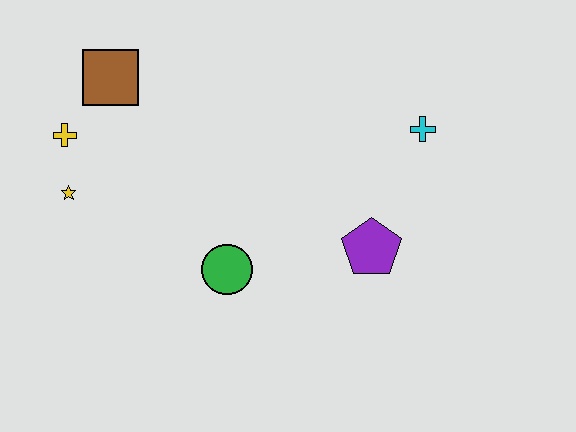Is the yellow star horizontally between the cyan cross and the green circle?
No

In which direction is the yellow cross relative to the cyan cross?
The yellow cross is to the left of the cyan cross.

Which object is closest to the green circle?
The purple pentagon is closest to the green circle.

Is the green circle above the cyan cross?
No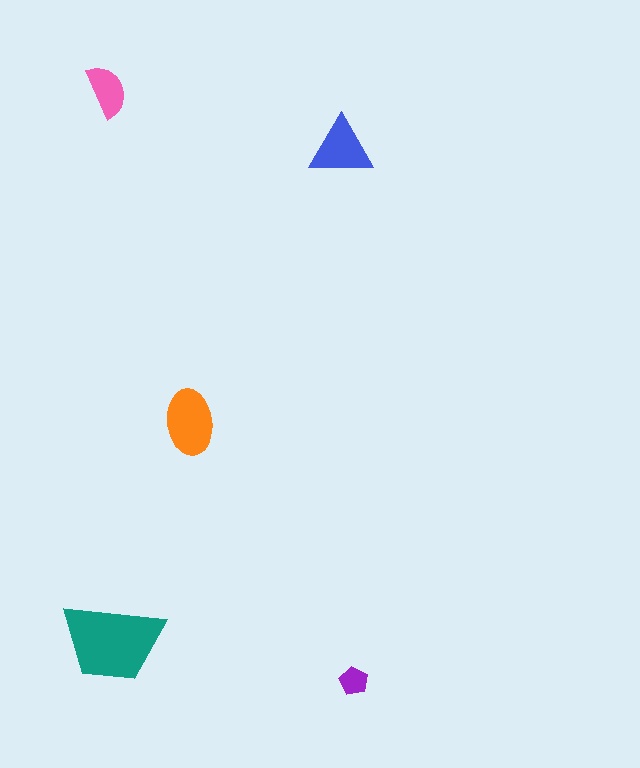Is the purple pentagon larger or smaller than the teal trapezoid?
Smaller.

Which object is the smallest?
The purple pentagon.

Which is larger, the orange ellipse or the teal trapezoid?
The teal trapezoid.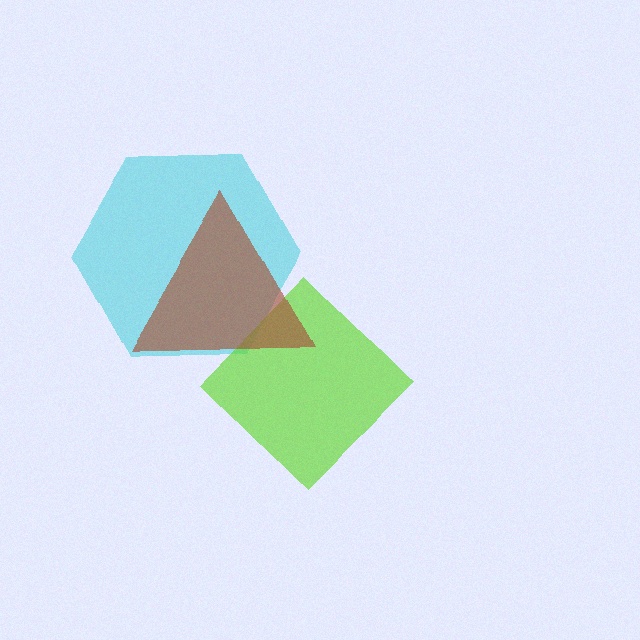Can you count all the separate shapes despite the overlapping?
Yes, there are 3 separate shapes.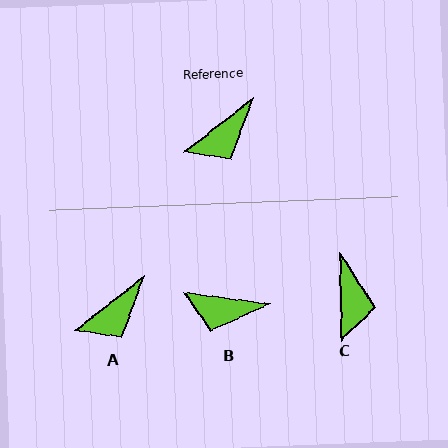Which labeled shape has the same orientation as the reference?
A.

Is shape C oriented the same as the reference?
No, it is off by about 52 degrees.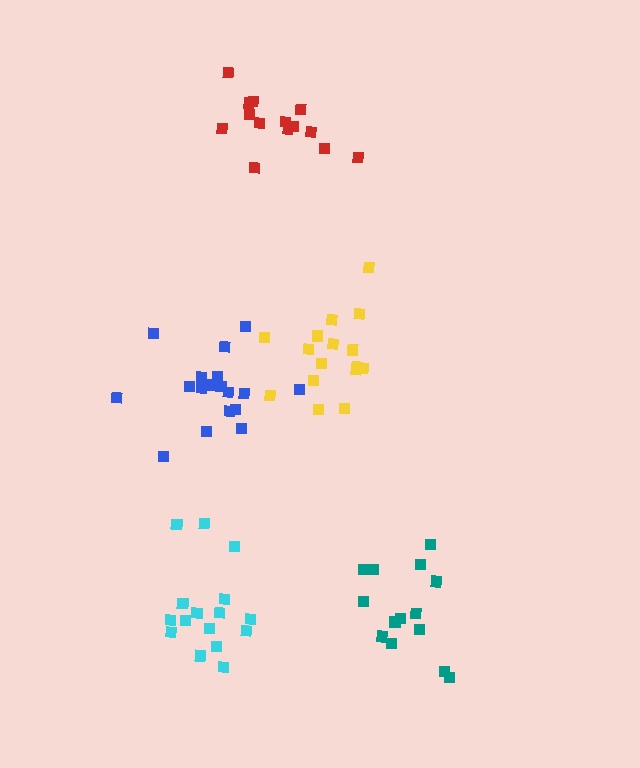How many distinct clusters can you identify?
There are 5 distinct clusters.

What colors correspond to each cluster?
The clusters are colored: red, blue, yellow, teal, cyan.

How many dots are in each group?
Group 1: 14 dots, Group 2: 18 dots, Group 3: 16 dots, Group 4: 14 dots, Group 5: 16 dots (78 total).